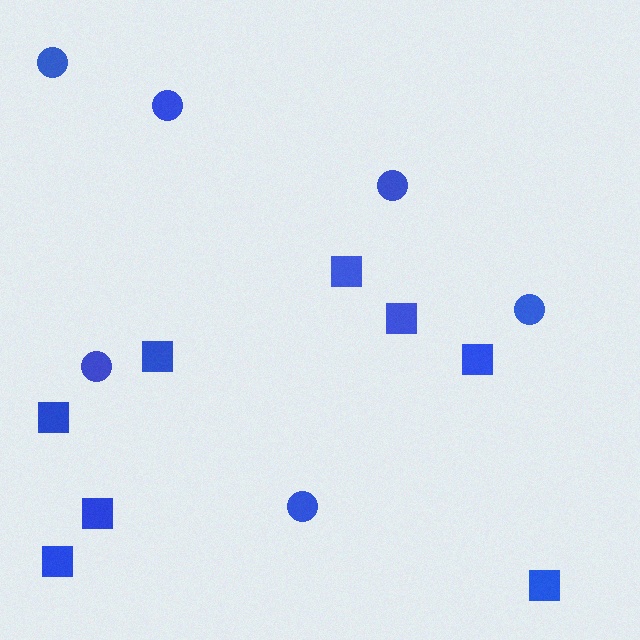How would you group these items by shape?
There are 2 groups: one group of circles (6) and one group of squares (8).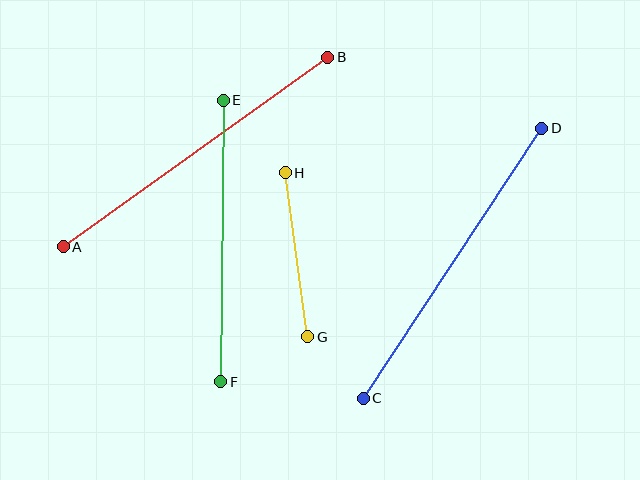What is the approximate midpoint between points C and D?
The midpoint is at approximately (452, 263) pixels.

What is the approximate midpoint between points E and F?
The midpoint is at approximately (222, 241) pixels.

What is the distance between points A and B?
The distance is approximately 325 pixels.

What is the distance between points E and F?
The distance is approximately 282 pixels.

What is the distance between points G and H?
The distance is approximately 165 pixels.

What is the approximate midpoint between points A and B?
The midpoint is at approximately (195, 152) pixels.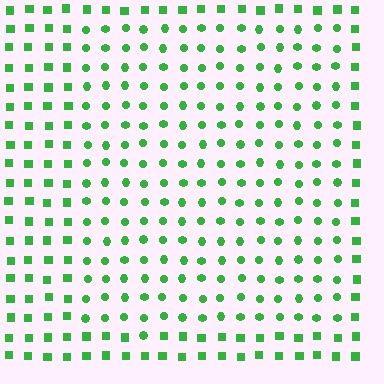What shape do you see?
I see a rectangle.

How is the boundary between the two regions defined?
The boundary is defined by a change in element shape: circles inside vs. squares outside. All elements share the same color and spacing.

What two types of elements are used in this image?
The image uses circles inside the rectangle region and squares outside it.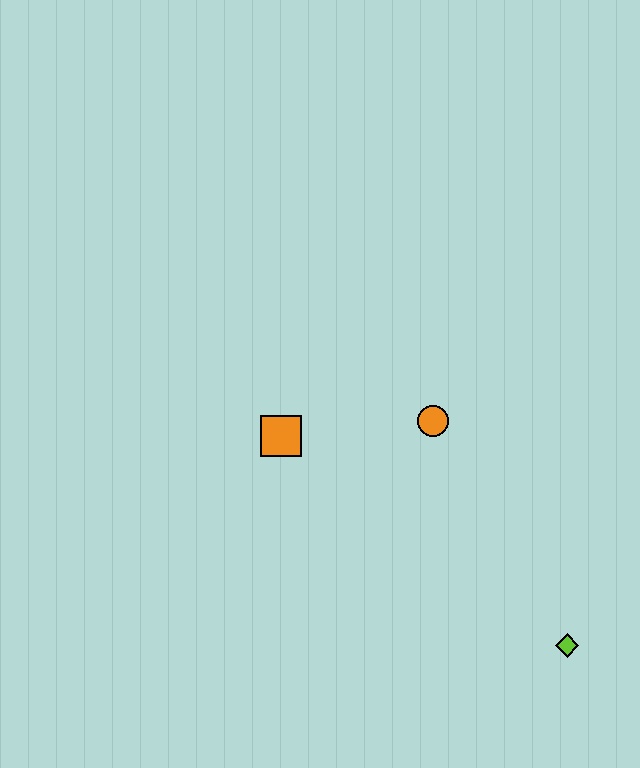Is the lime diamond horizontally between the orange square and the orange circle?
No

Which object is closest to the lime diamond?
The orange circle is closest to the lime diamond.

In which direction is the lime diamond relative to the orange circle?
The lime diamond is below the orange circle.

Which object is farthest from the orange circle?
The lime diamond is farthest from the orange circle.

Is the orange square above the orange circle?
No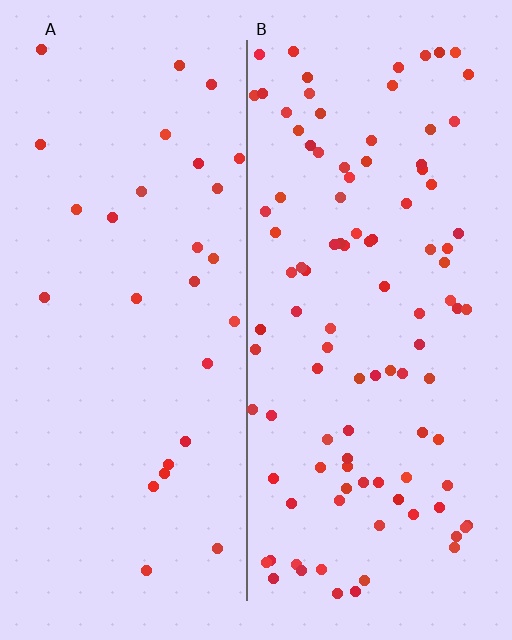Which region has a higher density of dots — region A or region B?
B (the right).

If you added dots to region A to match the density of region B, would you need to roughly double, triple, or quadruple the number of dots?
Approximately quadruple.